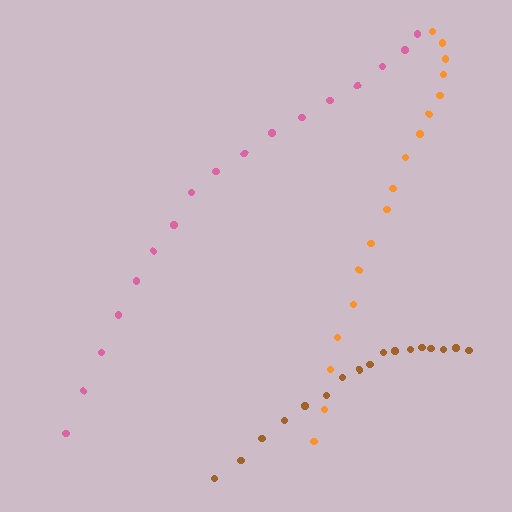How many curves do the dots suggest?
There are 3 distinct paths.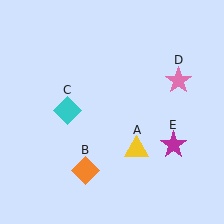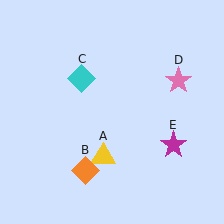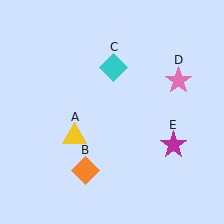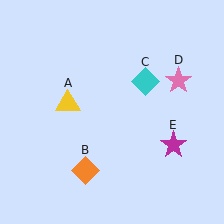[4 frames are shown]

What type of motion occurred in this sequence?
The yellow triangle (object A), cyan diamond (object C) rotated clockwise around the center of the scene.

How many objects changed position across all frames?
2 objects changed position: yellow triangle (object A), cyan diamond (object C).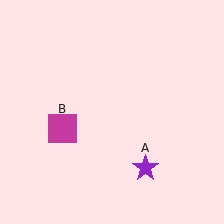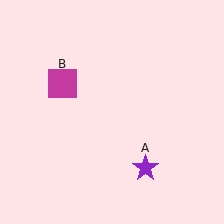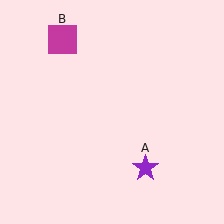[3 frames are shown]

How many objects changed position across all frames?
1 object changed position: magenta square (object B).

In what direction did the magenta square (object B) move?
The magenta square (object B) moved up.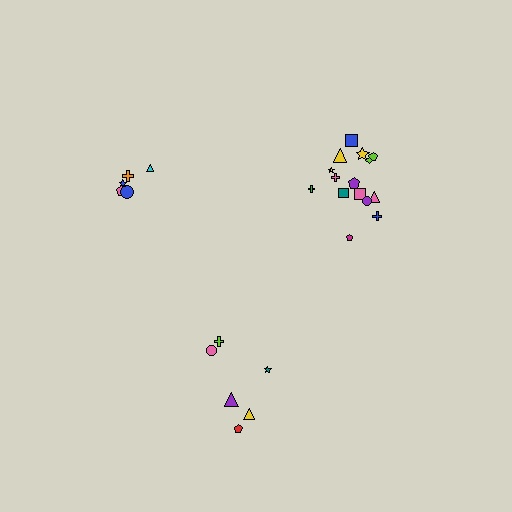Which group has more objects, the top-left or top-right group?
The top-right group.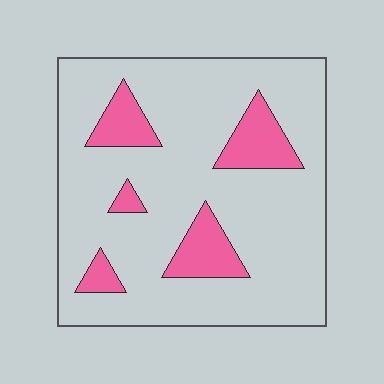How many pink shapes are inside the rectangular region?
5.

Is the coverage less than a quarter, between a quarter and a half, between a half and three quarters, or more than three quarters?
Less than a quarter.